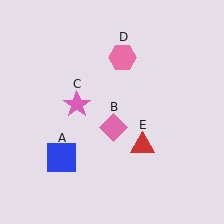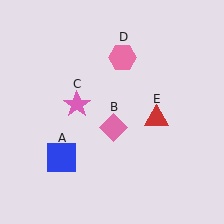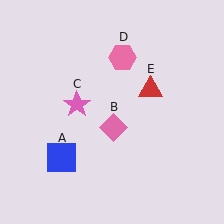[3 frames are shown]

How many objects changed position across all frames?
1 object changed position: red triangle (object E).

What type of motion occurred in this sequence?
The red triangle (object E) rotated counterclockwise around the center of the scene.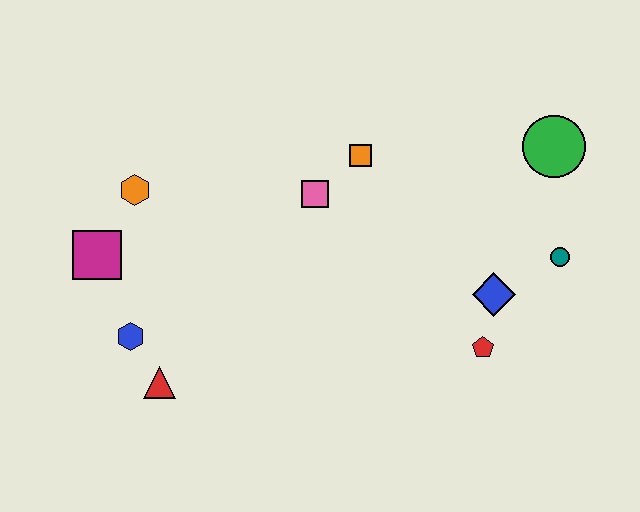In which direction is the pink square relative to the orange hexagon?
The pink square is to the right of the orange hexagon.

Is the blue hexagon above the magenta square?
No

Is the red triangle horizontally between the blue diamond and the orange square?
No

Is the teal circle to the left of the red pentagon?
No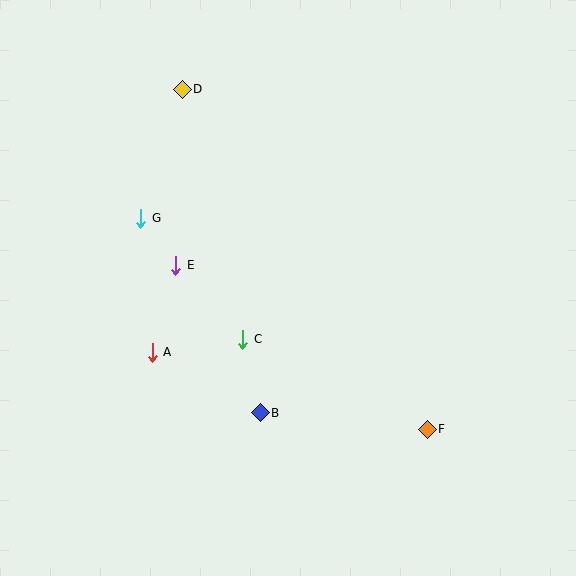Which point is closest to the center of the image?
Point C at (243, 339) is closest to the center.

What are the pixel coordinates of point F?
Point F is at (427, 429).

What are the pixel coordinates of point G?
Point G is at (141, 218).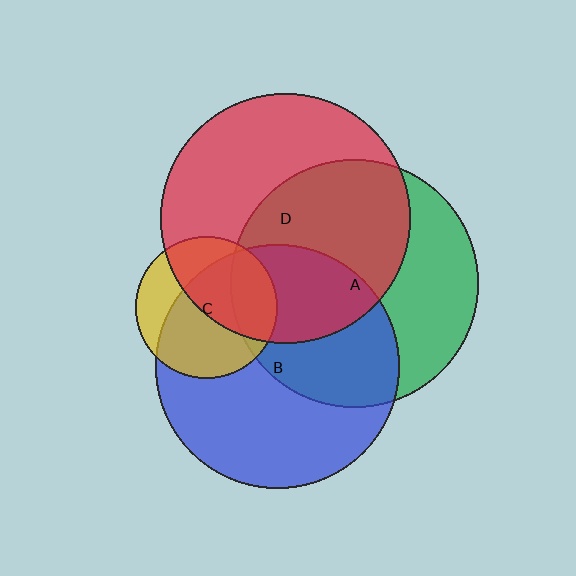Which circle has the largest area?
Circle D (red).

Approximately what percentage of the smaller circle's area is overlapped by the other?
Approximately 70%.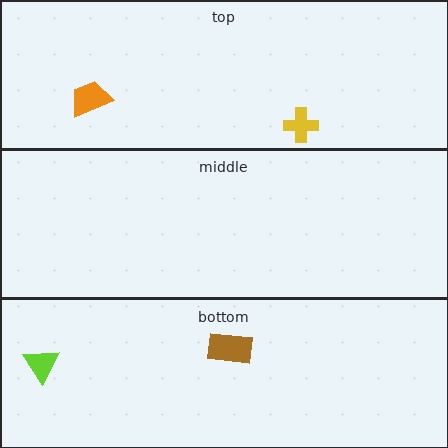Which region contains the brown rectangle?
The bottom region.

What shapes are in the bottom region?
The brown rectangle, the lime triangle.